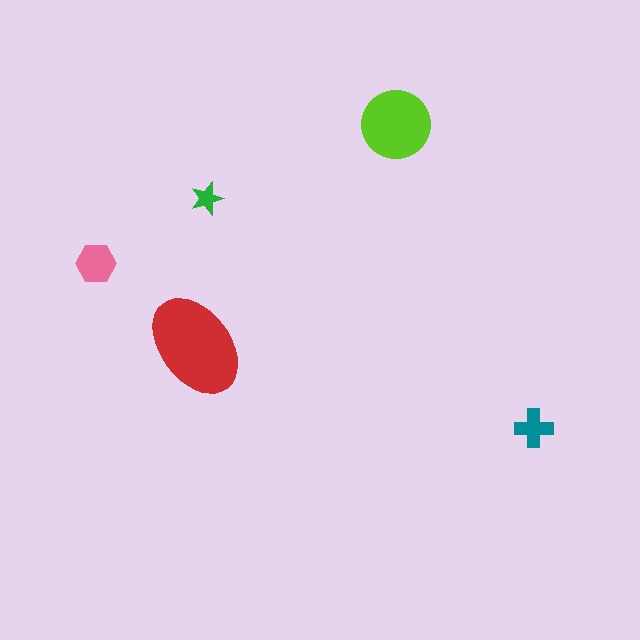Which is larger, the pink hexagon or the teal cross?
The pink hexagon.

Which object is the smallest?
The green star.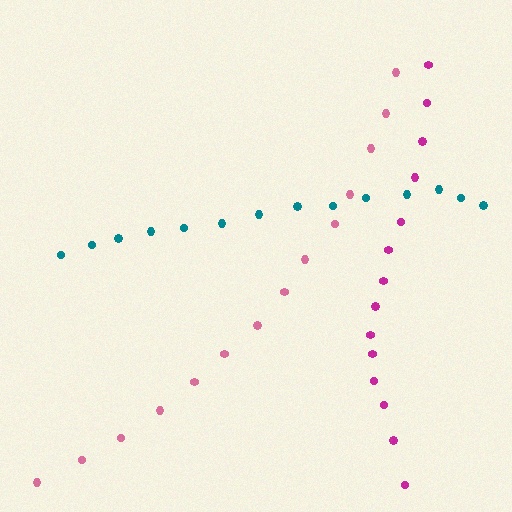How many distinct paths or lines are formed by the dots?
There are 3 distinct paths.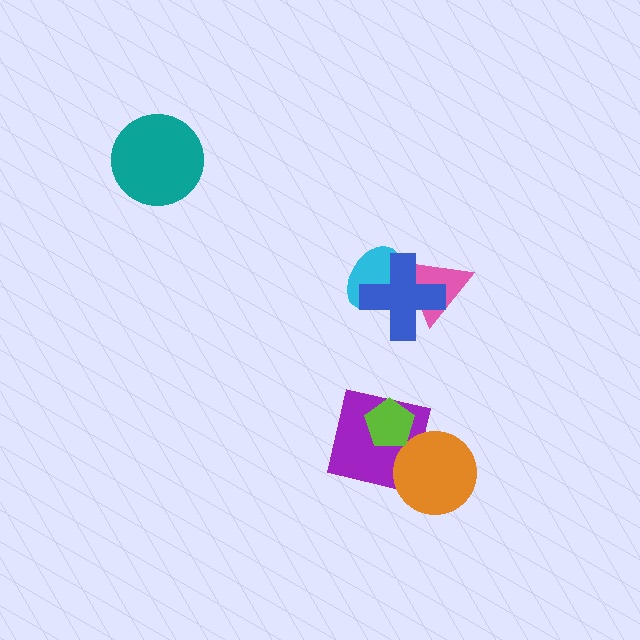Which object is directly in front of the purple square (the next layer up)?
The orange circle is directly in front of the purple square.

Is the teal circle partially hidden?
No, no other shape covers it.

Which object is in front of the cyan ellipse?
The blue cross is in front of the cyan ellipse.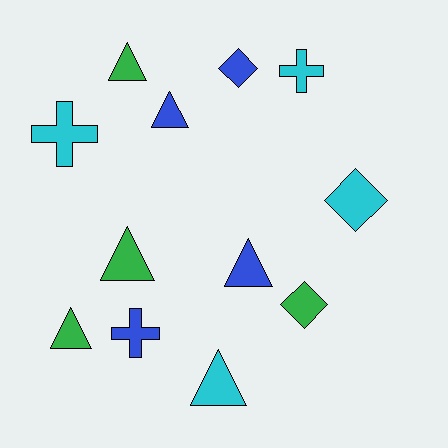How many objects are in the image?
There are 12 objects.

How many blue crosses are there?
There is 1 blue cross.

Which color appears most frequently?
Blue, with 4 objects.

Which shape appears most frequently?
Triangle, with 6 objects.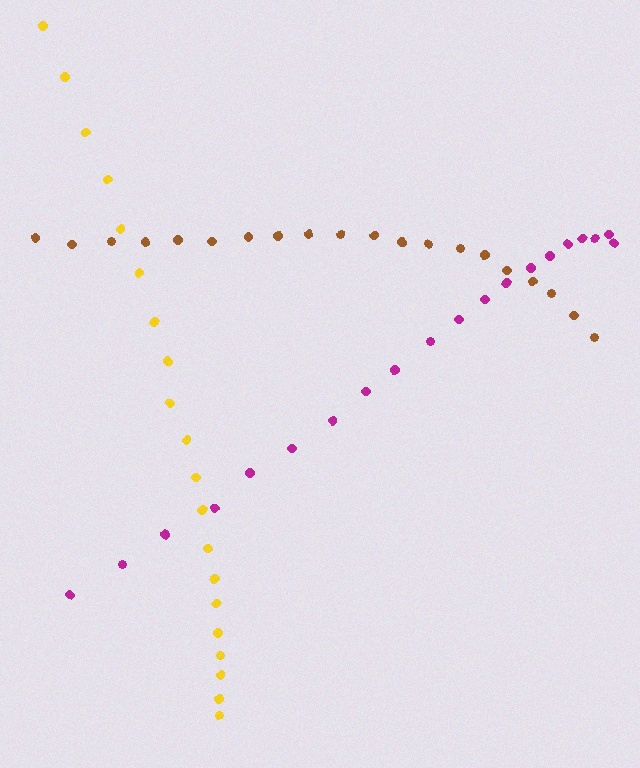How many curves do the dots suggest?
There are 3 distinct paths.